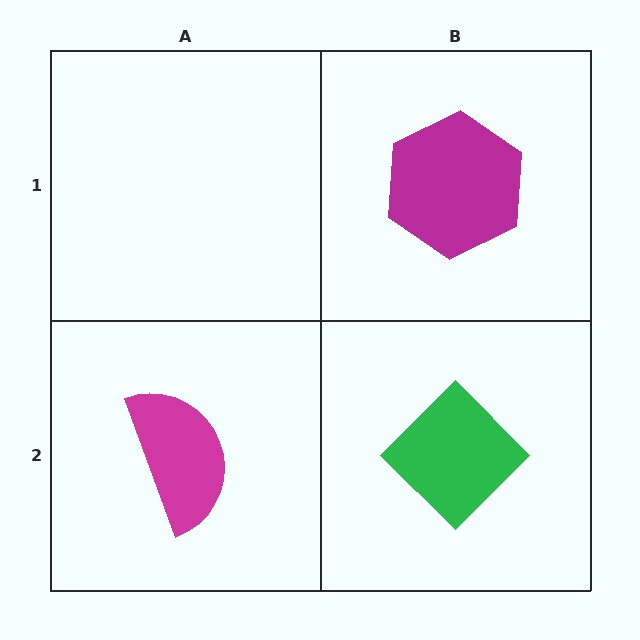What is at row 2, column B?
A green diamond.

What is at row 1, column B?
A magenta hexagon.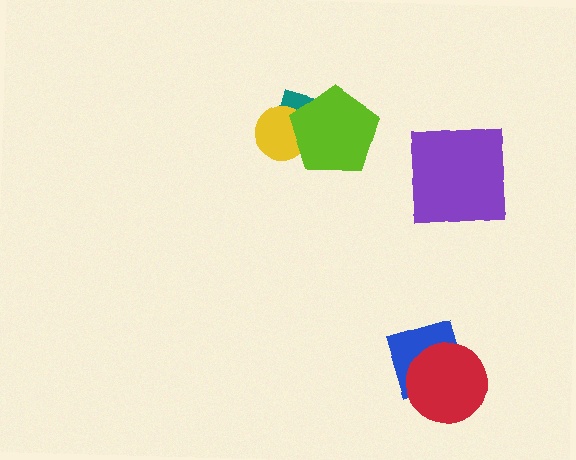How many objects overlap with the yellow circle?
2 objects overlap with the yellow circle.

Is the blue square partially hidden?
Yes, it is partially covered by another shape.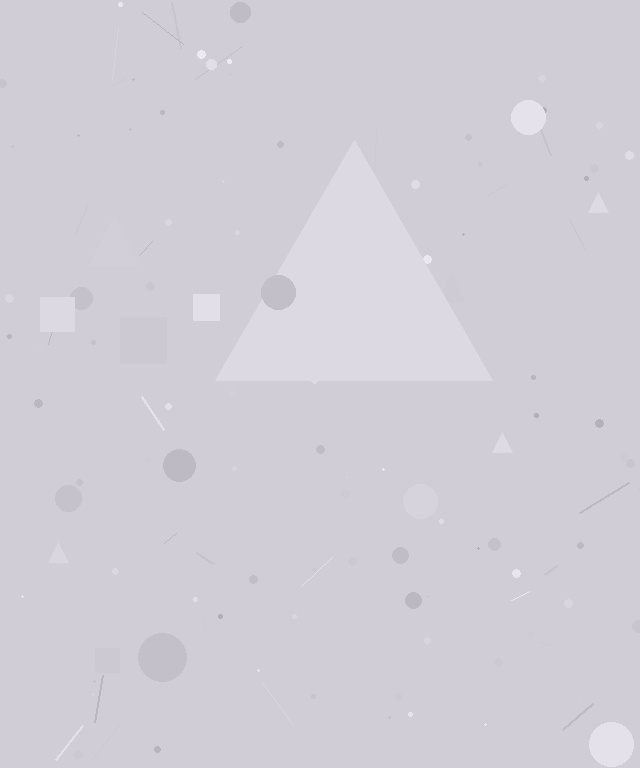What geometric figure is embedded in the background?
A triangle is embedded in the background.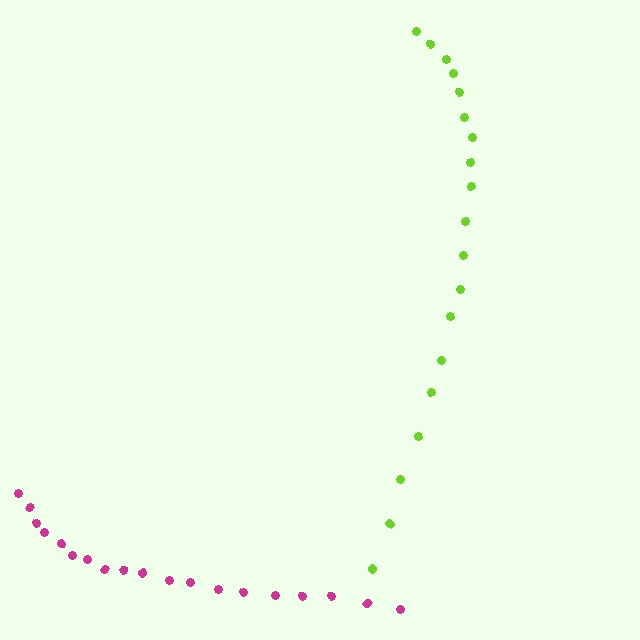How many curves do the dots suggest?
There are 2 distinct paths.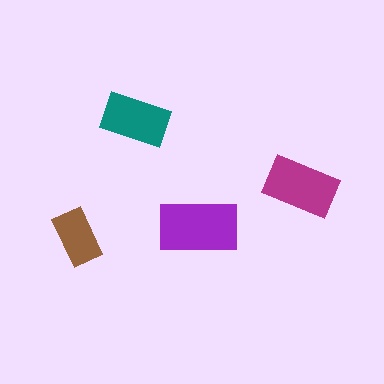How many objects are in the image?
There are 4 objects in the image.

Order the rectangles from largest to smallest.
the purple one, the magenta one, the teal one, the brown one.